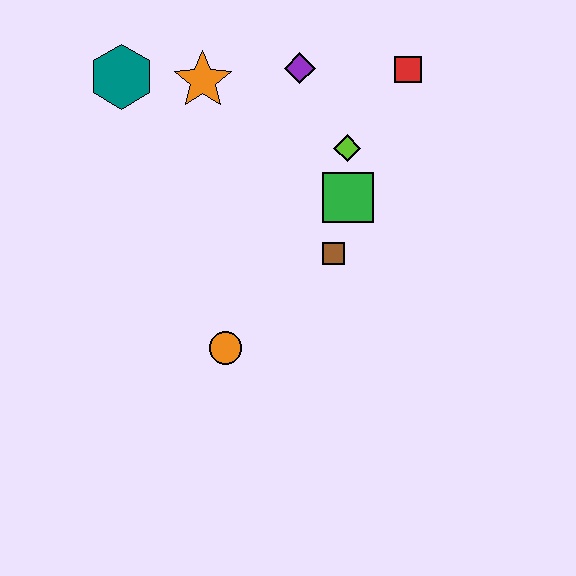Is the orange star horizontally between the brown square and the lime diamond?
No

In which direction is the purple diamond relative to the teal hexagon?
The purple diamond is to the right of the teal hexagon.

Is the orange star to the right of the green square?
No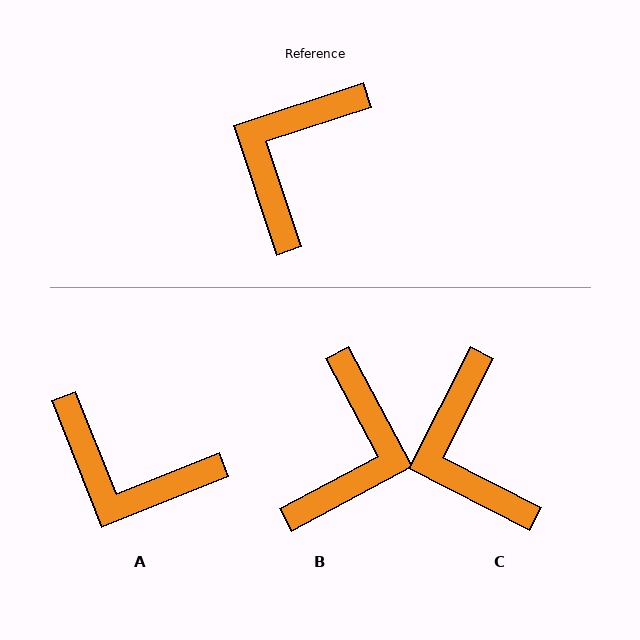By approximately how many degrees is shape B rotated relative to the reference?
Approximately 170 degrees clockwise.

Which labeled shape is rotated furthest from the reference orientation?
B, about 170 degrees away.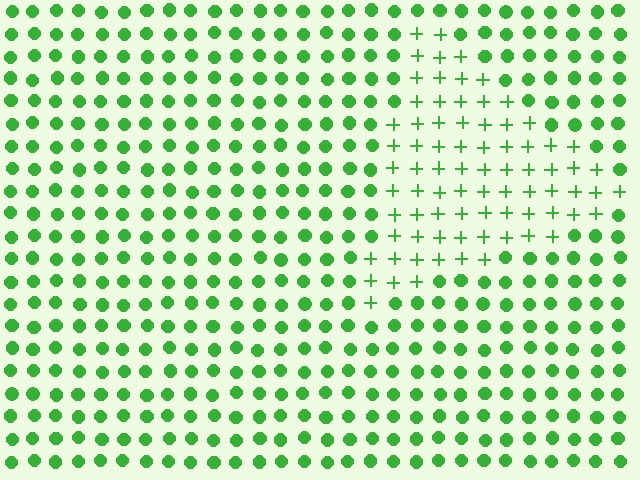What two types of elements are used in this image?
The image uses plus signs inside the triangle region and circles outside it.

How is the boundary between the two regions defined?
The boundary is defined by a change in element shape: plus signs inside vs. circles outside. All elements share the same color and spacing.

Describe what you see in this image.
The image is filled with small green elements arranged in a uniform grid. A triangle-shaped region contains plus signs, while the surrounding area contains circles. The boundary is defined purely by the change in element shape.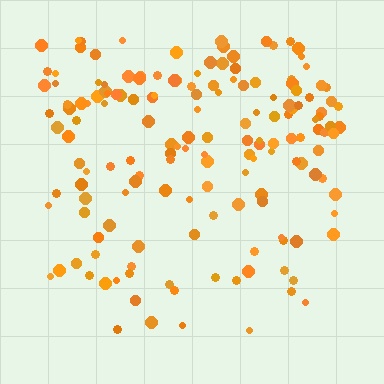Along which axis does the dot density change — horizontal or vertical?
Vertical.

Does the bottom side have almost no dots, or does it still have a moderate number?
Still a moderate number, just noticeably fewer than the top.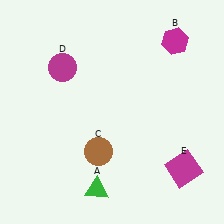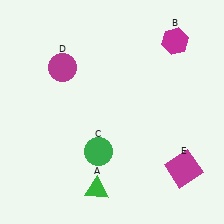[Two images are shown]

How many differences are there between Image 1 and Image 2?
There is 1 difference between the two images.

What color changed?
The circle (C) changed from brown in Image 1 to green in Image 2.